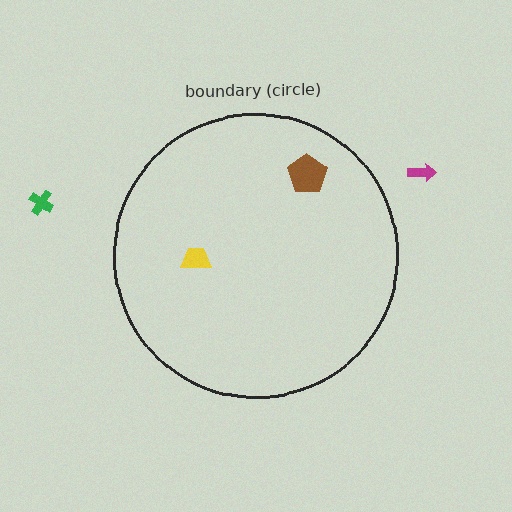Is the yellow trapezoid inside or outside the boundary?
Inside.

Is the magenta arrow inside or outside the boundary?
Outside.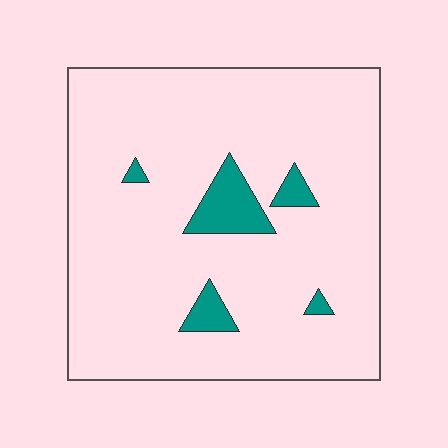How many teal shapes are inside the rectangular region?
5.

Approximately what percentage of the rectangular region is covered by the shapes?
Approximately 10%.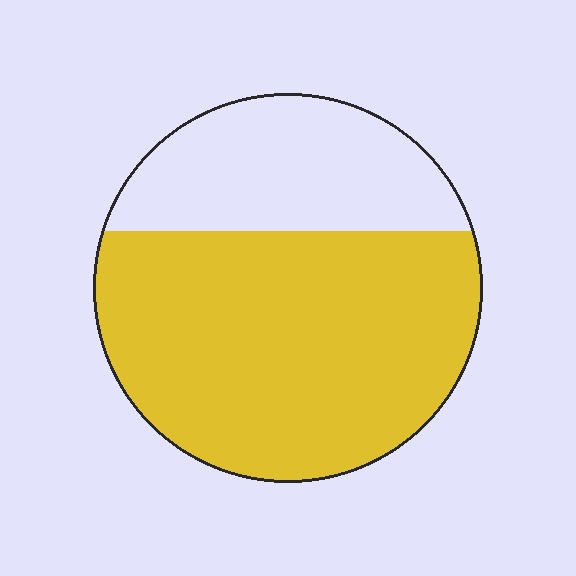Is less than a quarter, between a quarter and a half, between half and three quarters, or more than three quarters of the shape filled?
Between half and three quarters.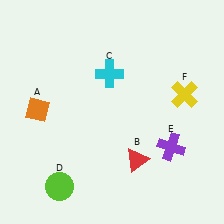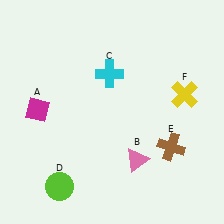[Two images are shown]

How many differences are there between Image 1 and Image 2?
There are 3 differences between the two images.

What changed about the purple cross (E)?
In Image 1, E is purple. In Image 2, it changed to brown.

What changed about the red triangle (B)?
In Image 1, B is red. In Image 2, it changed to pink.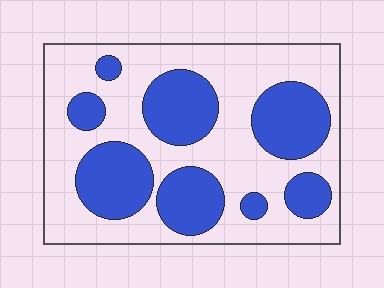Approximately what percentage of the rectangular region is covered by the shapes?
Approximately 35%.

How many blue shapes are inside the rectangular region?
8.